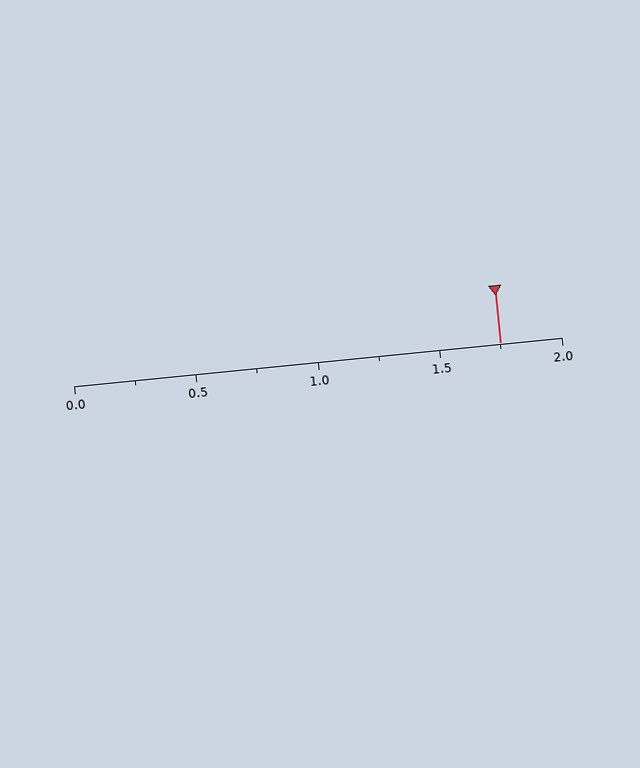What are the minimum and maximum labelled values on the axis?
The axis runs from 0.0 to 2.0.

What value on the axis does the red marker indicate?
The marker indicates approximately 1.75.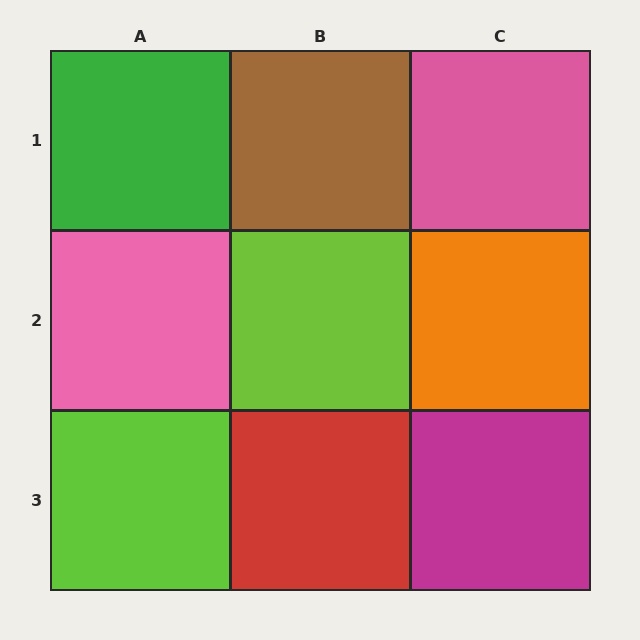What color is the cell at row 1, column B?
Brown.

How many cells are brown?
1 cell is brown.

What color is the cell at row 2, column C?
Orange.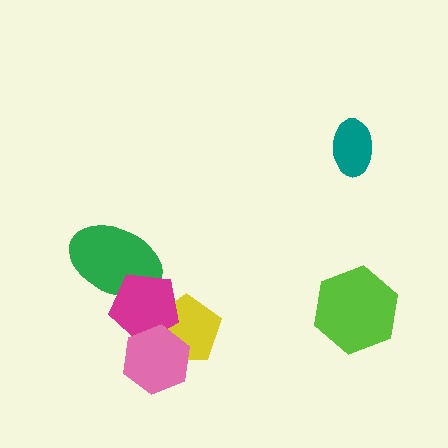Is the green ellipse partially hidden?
Yes, it is partially covered by another shape.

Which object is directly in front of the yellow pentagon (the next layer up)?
The magenta pentagon is directly in front of the yellow pentagon.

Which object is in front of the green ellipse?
The magenta pentagon is in front of the green ellipse.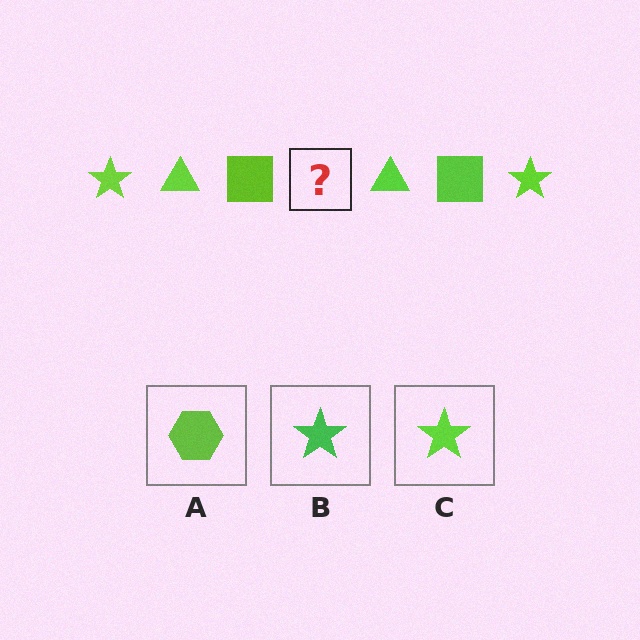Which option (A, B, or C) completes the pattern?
C.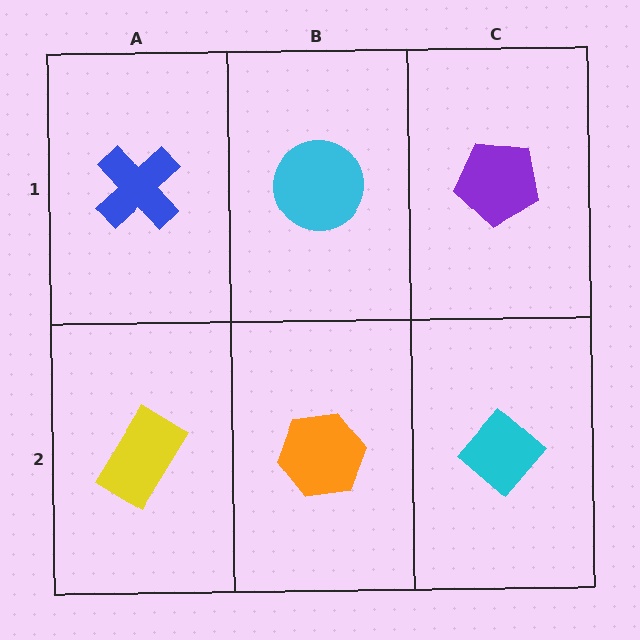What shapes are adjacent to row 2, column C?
A purple pentagon (row 1, column C), an orange hexagon (row 2, column B).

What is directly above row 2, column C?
A purple pentagon.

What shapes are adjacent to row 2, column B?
A cyan circle (row 1, column B), a yellow rectangle (row 2, column A), a cyan diamond (row 2, column C).